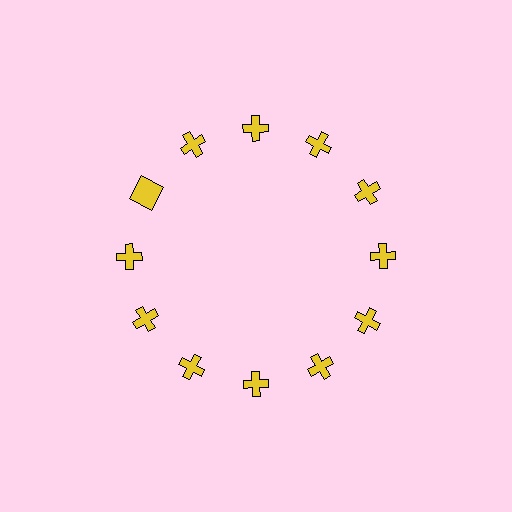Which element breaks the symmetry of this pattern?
The yellow square at roughly the 10 o'clock position breaks the symmetry. All other shapes are yellow crosses.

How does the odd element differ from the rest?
It has a different shape: square instead of cross.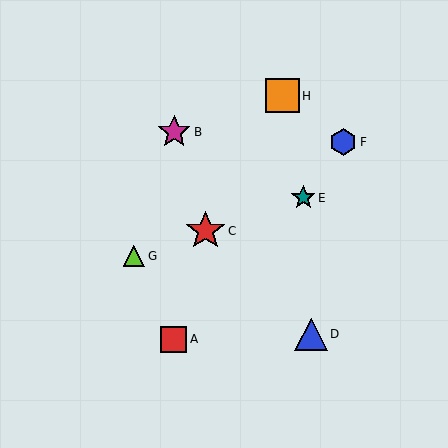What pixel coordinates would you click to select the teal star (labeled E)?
Click at (303, 198) to select the teal star E.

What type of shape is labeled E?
Shape E is a teal star.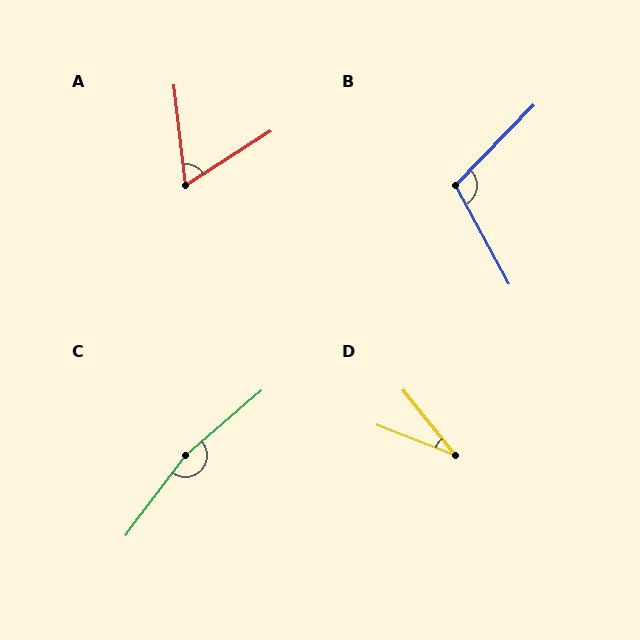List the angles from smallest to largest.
D (29°), A (64°), B (107°), C (168°).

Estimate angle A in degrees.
Approximately 64 degrees.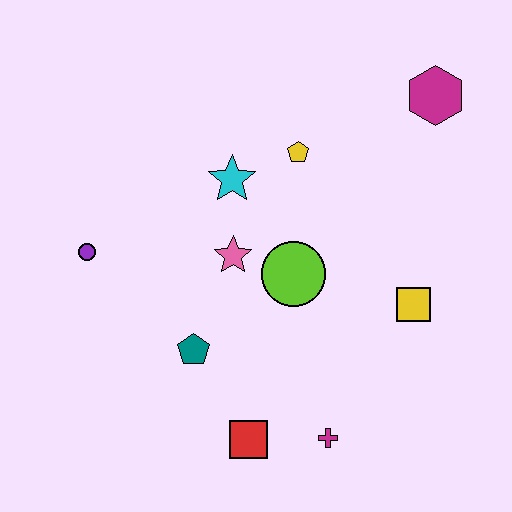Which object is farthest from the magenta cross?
The magenta hexagon is farthest from the magenta cross.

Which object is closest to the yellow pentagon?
The cyan star is closest to the yellow pentagon.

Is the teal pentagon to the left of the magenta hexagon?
Yes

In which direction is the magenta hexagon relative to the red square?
The magenta hexagon is above the red square.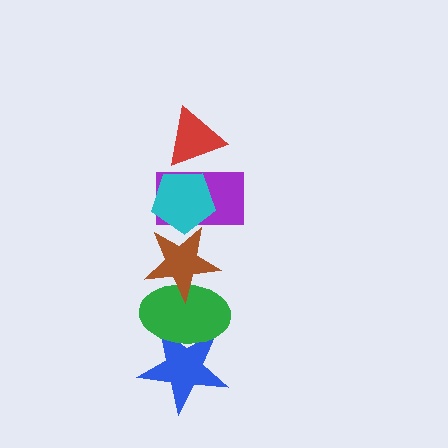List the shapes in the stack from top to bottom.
From top to bottom: the red triangle, the cyan pentagon, the purple rectangle, the brown star, the green ellipse, the blue star.